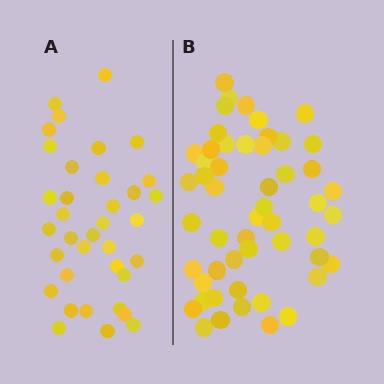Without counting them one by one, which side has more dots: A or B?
Region B (the right region) has more dots.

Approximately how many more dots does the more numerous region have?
Region B has approximately 15 more dots than region A.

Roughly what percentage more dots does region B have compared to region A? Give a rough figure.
About 45% more.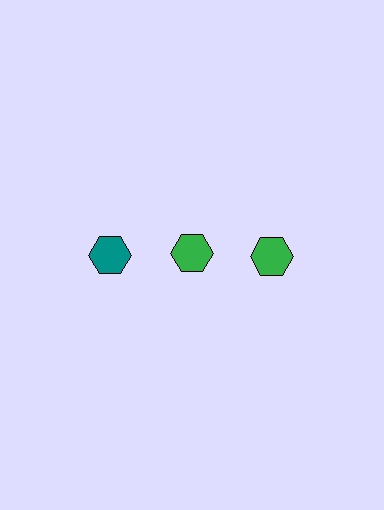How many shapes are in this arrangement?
There are 3 shapes arranged in a grid pattern.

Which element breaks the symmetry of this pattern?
The teal hexagon in the top row, leftmost column breaks the symmetry. All other shapes are green hexagons.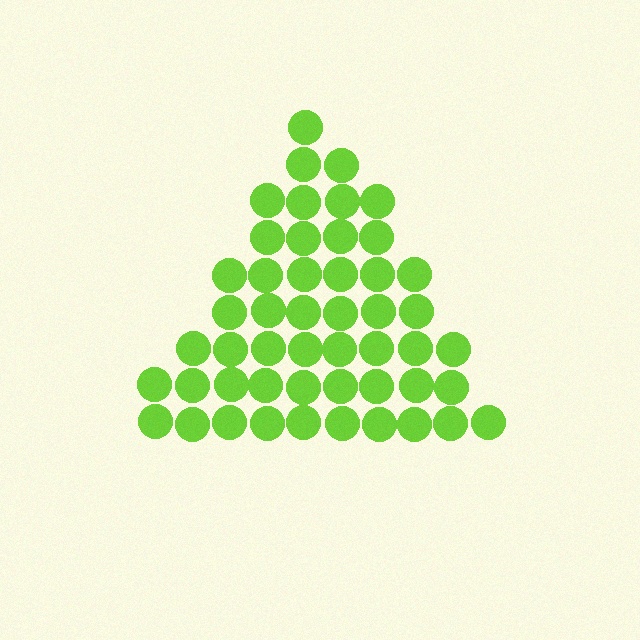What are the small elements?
The small elements are circles.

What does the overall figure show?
The overall figure shows a triangle.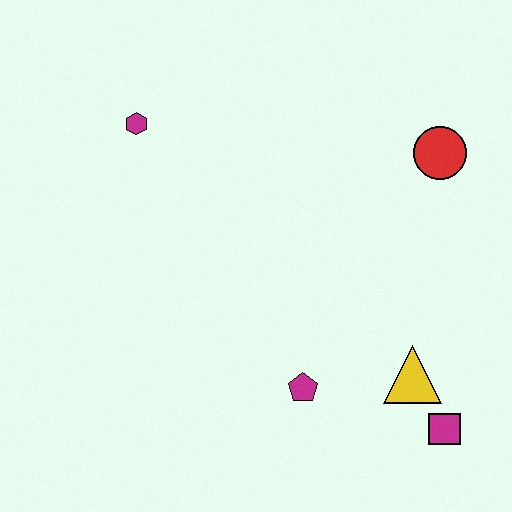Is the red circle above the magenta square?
Yes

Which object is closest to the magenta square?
The yellow triangle is closest to the magenta square.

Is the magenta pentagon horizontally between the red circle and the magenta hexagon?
Yes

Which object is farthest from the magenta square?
The magenta hexagon is farthest from the magenta square.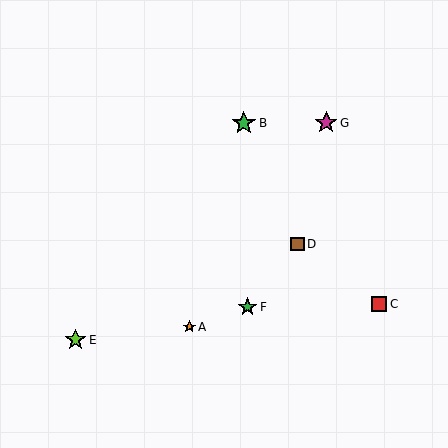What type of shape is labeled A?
Shape A is an orange star.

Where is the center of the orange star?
The center of the orange star is at (189, 327).